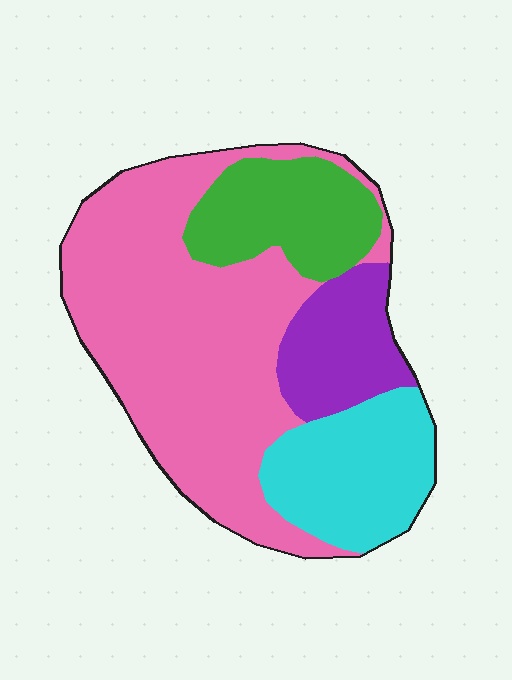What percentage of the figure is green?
Green covers about 15% of the figure.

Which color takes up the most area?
Pink, at roughly 55%.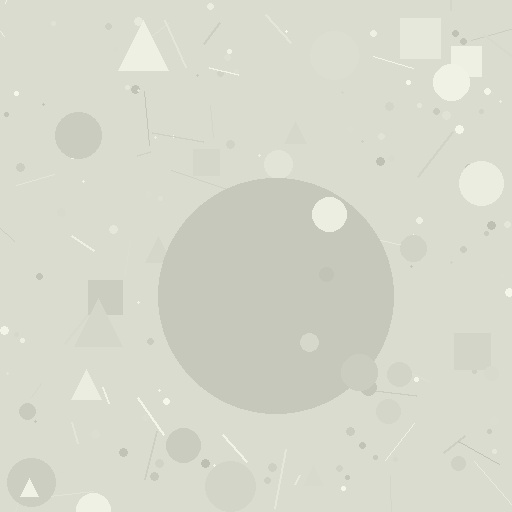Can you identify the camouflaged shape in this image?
The camouflaged shape is a circle.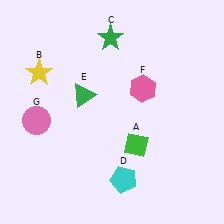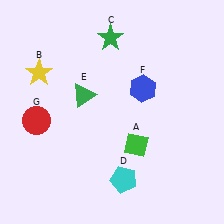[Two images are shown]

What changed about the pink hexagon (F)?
In Image 1, F is pink. In Image 2, it changed to blue.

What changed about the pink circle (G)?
In Image 1, G is pink. In Image 2, it changed to red.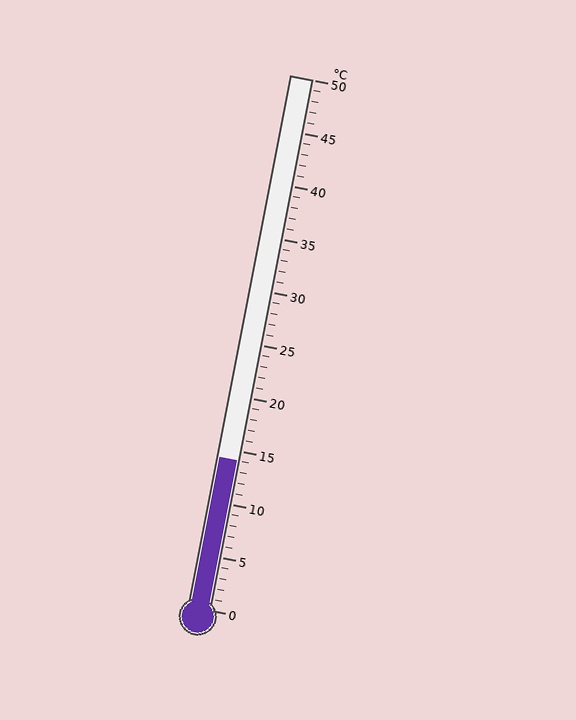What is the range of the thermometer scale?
The thermometer scale ranges from 0°C to 50°C.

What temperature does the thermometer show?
The thermometer shows approximately 14°C.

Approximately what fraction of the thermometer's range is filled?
The thermometer is filled to approximately 30% of its range.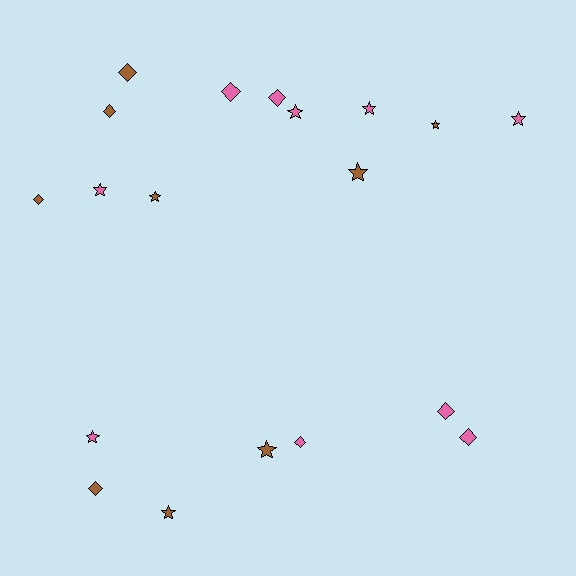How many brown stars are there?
There are 5 brown stars.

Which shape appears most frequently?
Star, with 10 objects.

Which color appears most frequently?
Pink, with 10 objects.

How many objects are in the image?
There are 19 objects.